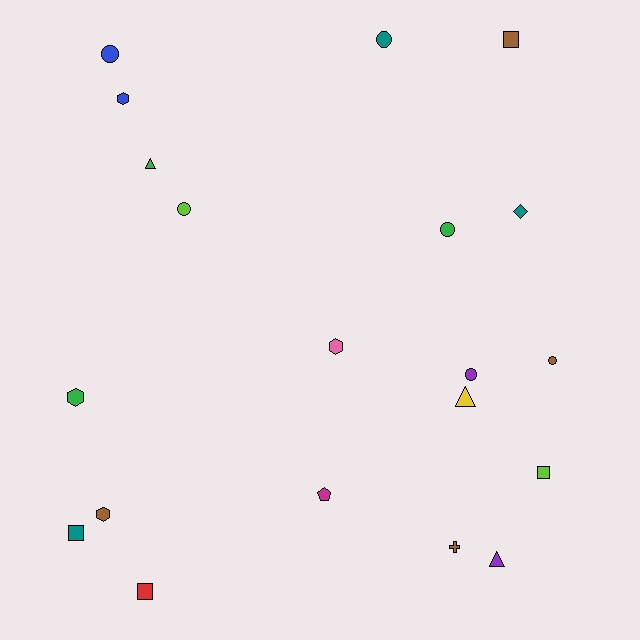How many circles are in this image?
There are 6 circles.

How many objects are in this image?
There are 20 objects.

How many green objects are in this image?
There are 3 green objects.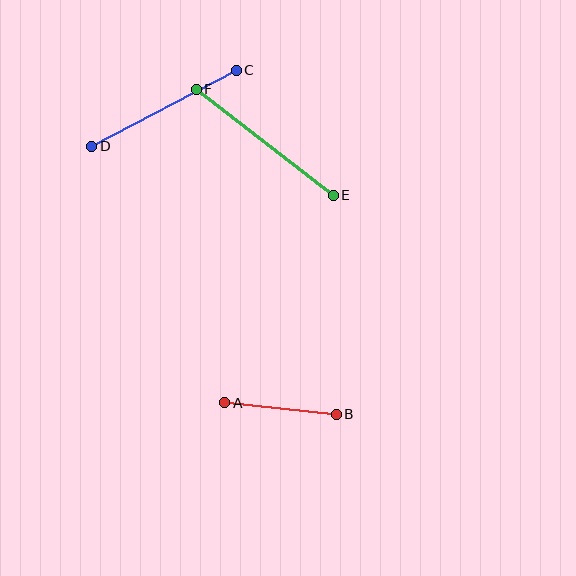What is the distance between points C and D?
The distance is approximately 163 pixels.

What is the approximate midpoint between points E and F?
The midpoint is at approximately (265, 142) pixels.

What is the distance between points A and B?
The distance is approximately 112 pixels.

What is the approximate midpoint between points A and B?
The midpoint is at approximately (280, 408) pixels.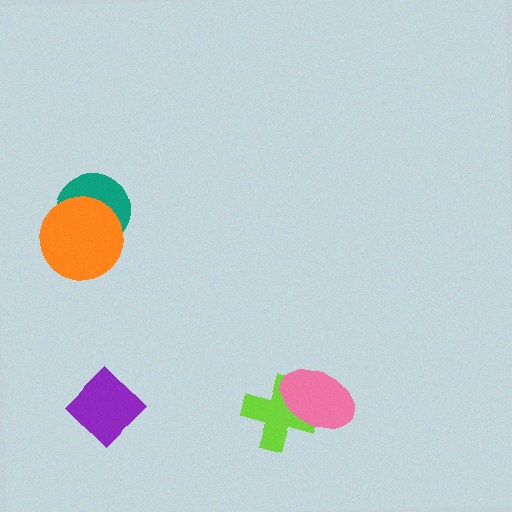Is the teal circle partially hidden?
Yes, it is partially covered by another shape.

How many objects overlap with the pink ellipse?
1 object overlaps with the pink ellipse.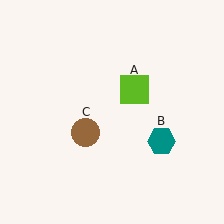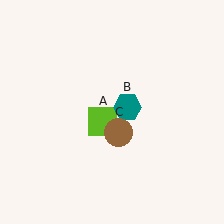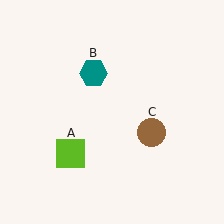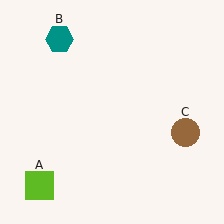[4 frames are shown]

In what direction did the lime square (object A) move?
The lime square (object A) moved down and to the left.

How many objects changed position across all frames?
3 objects changed position: lime square (object A), teal hexagon (object B), brown circle (object C).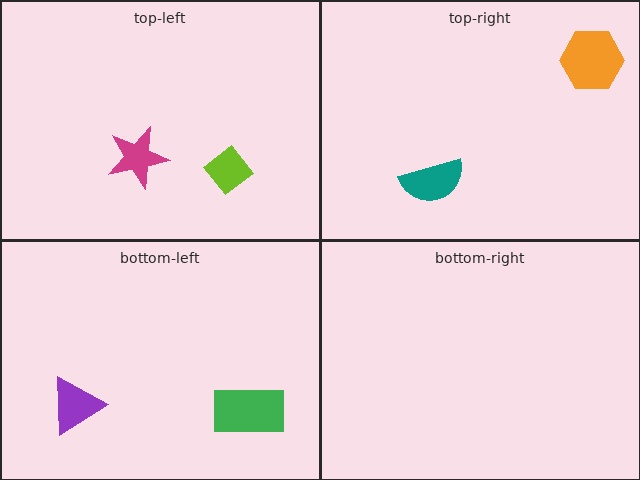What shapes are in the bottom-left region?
The green rectangle, the purple triangle.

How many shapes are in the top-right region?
2.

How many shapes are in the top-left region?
2.